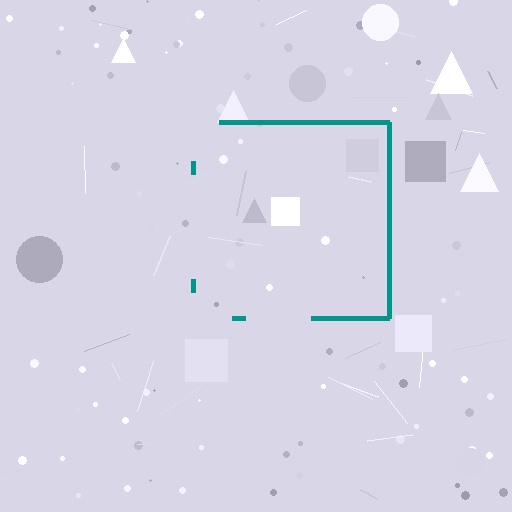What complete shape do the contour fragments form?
The contour fragments form a square.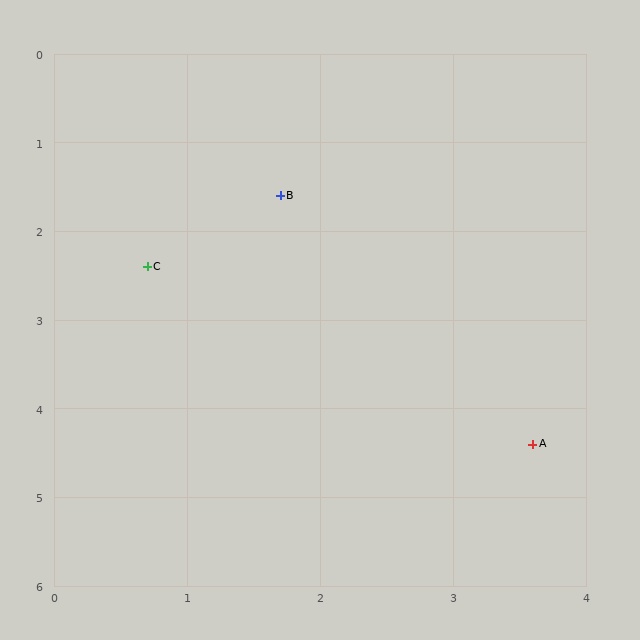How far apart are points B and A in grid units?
Points B and A are about 3.4 grid units apart.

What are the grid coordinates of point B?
Point B is at approximately (1.7, 1.6).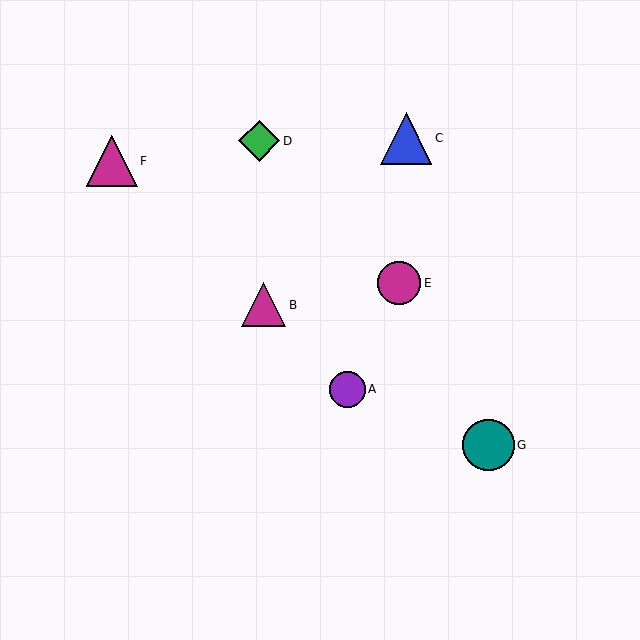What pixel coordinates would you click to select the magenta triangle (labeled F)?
Click at (112, 161) to select the magenta triangle F.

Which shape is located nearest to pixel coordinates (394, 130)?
The blue triangle (labeled C) at (406, 138) is nearest to that location.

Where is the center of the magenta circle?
The center of the magenta circle is at (399, 283).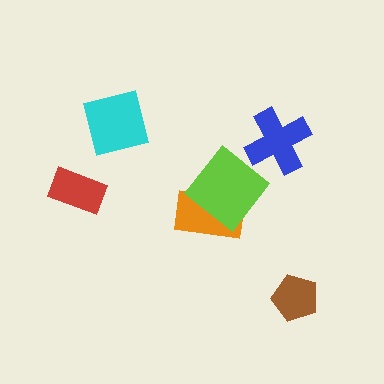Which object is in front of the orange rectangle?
The lime diamond is in front of the orange rectangle.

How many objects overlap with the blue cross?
0 objects overlap with the blue cross.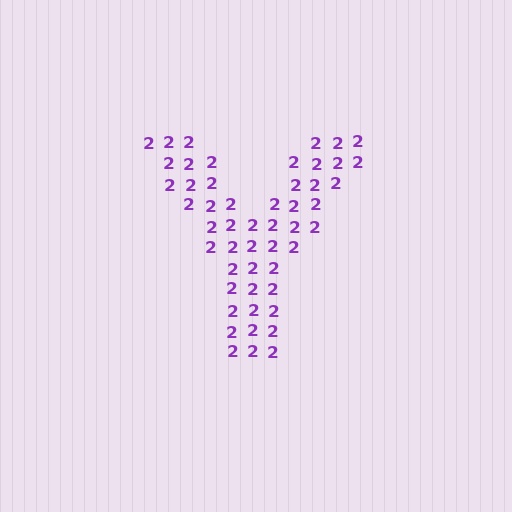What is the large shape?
The large shape is the letter Y.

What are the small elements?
The small elements are digit 2's.